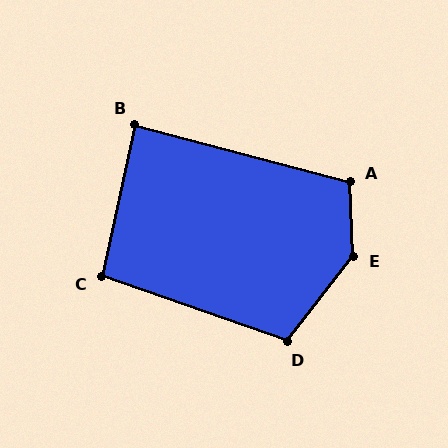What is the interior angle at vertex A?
Approximately 107 degrees (obtuse).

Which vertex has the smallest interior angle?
B, at approximately 88 degrees.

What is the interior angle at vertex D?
Approximately 109 degrees (obtuse).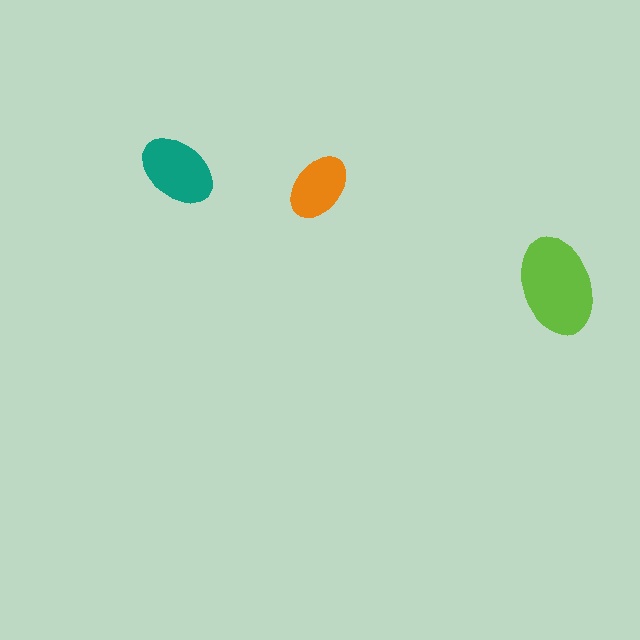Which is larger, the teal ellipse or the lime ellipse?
The lime one.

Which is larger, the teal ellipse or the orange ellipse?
The teal one.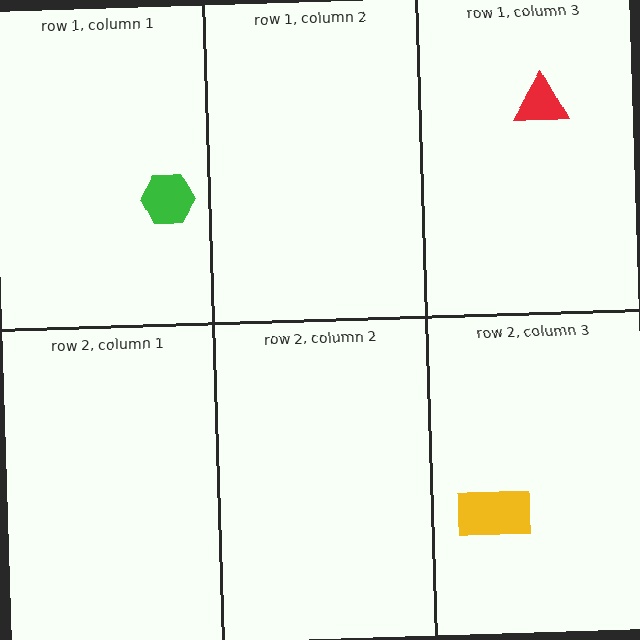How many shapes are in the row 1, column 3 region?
1.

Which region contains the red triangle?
The row 1, column 3 region.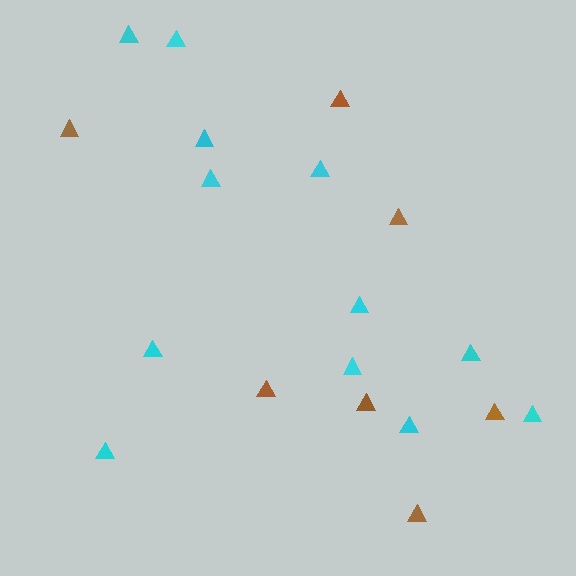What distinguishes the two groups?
There are 2 groups: one group of cyan triangles (12) and one group of brown triangles (7).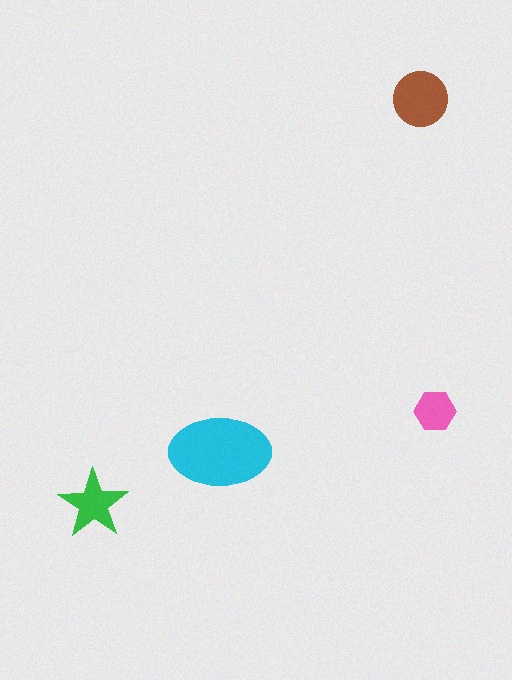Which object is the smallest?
The pink hexagon.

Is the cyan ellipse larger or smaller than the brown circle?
Larger.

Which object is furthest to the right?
The pink hexagon is rightmost.